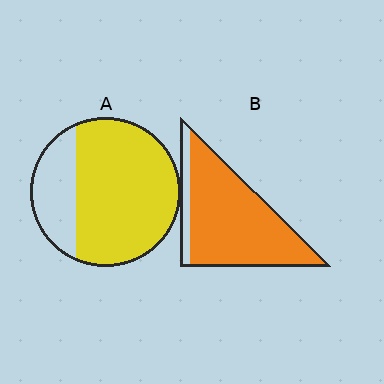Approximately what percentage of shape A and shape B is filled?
A is approximately 75% and B is approximately 85%.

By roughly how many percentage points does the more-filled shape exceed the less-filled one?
By roughly 15 percentage points (B over A).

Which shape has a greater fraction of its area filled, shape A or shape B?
Shape B.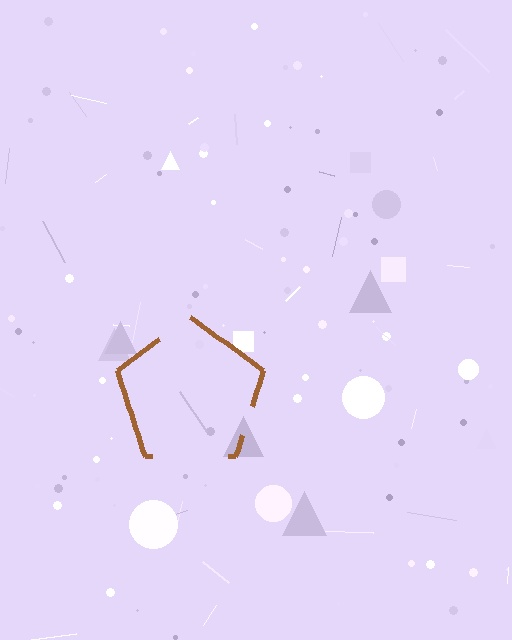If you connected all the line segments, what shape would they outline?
They would outline a pentagon.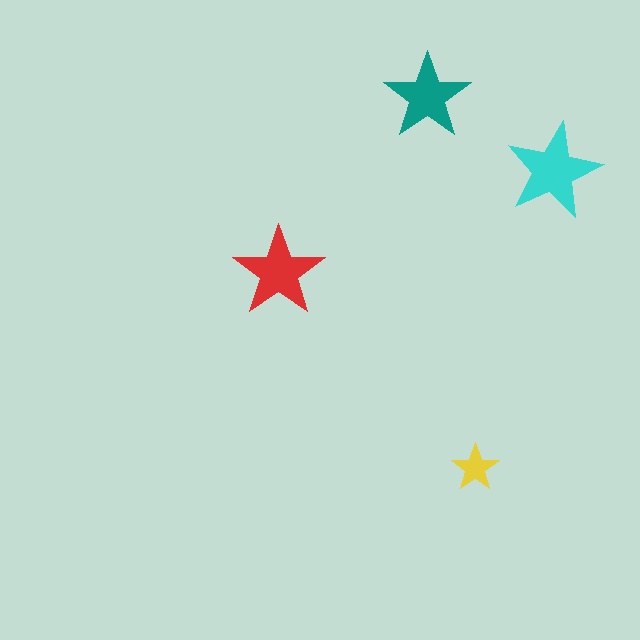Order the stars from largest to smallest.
the cyan one, the red one, the teal one, the yellow one.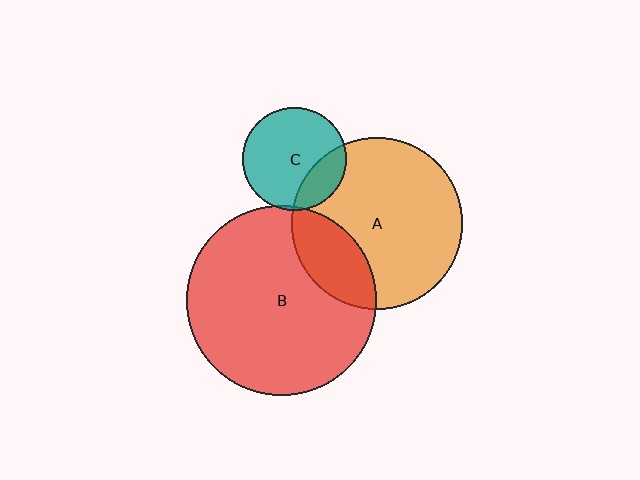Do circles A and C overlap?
Yes.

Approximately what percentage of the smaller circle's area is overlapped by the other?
Approximately 25%.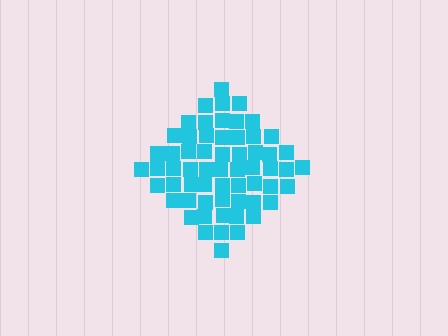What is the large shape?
The large shape is a diamond.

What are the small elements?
The small elements are squares.